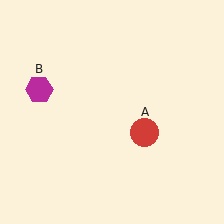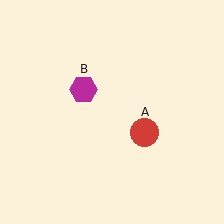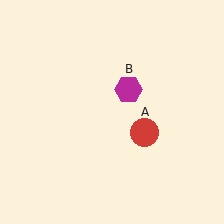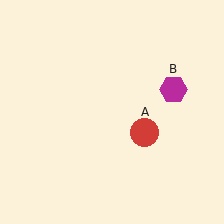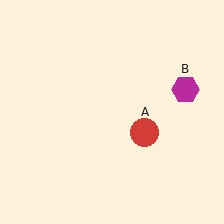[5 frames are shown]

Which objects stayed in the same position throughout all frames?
Red circle (object A) remained stationary.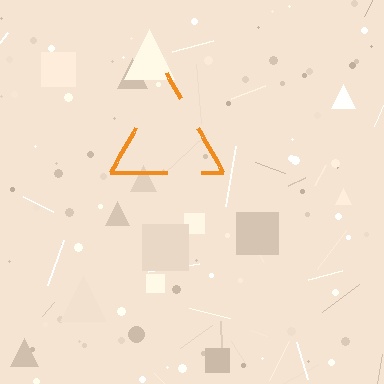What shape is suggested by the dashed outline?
The dashed outline suggests a triangle.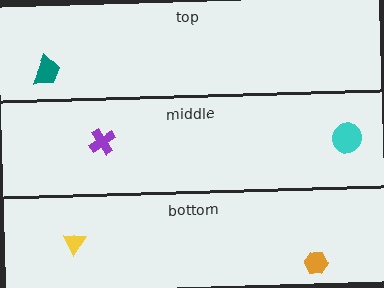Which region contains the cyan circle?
The middle region.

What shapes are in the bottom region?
The yellow triangle, the orange hexagon.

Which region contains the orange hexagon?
The bottom region.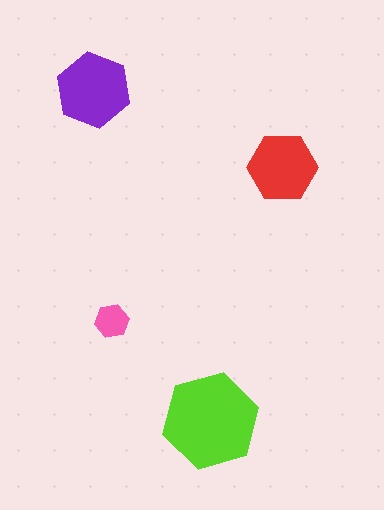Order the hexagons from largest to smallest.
the lime one, the purple one, the red one, the pink one.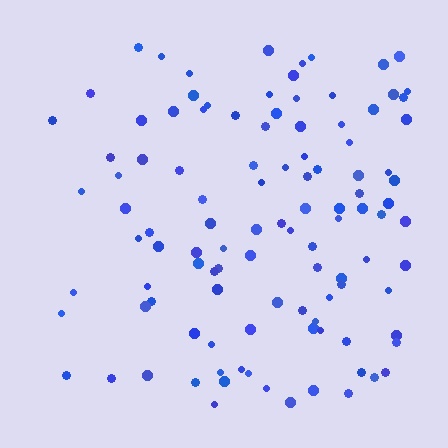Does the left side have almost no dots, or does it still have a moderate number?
Still a moderate number, just noticeably fewer than the right.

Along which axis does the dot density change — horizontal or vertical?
Horizontal.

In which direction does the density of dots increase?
From left to right, with the right side densest.